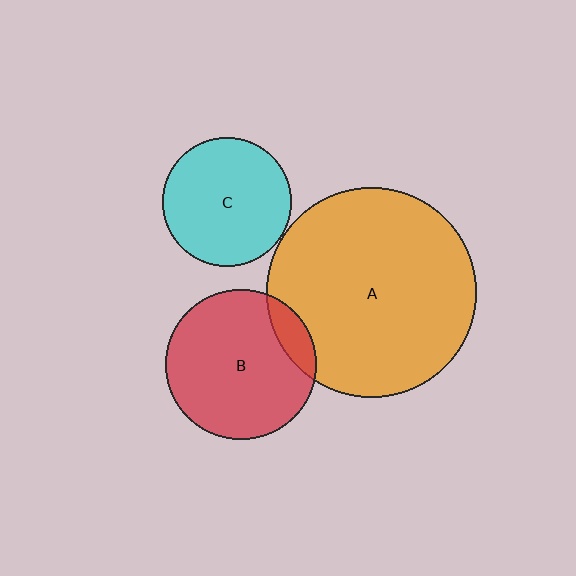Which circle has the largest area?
Circle A (orange).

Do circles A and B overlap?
Yes.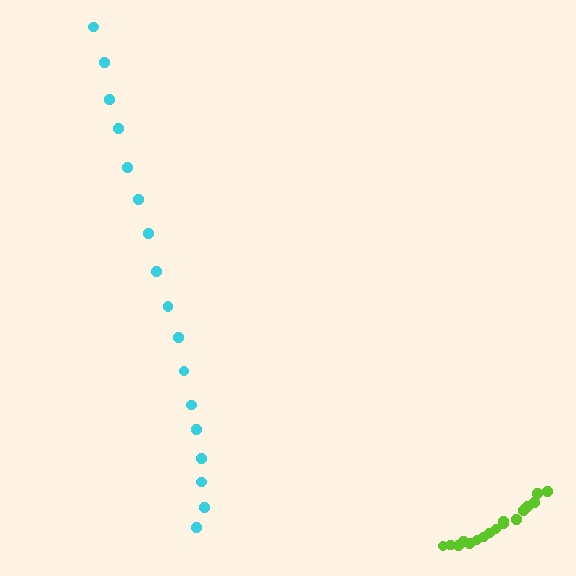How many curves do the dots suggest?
There are 2 distinct paths.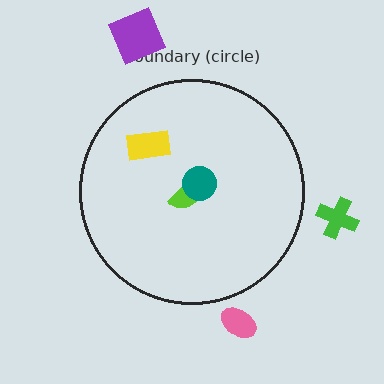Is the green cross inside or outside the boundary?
Outside.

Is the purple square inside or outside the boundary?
Outside.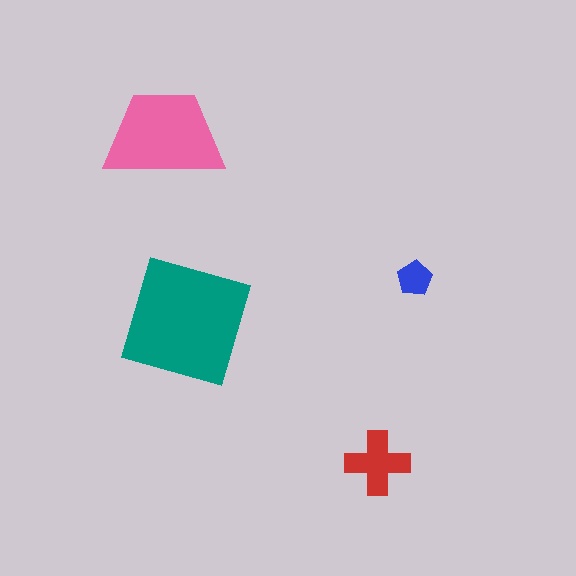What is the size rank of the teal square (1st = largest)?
1st.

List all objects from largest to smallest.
The teal square, the pink trapezoid, the red cross, the blue pentagon.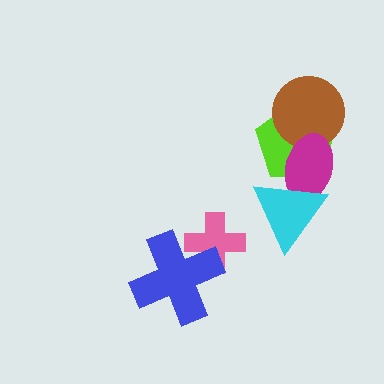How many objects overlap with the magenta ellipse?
3 objects overlap with the magenta ellipse.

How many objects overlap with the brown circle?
2 objects overlap with the brown circle.